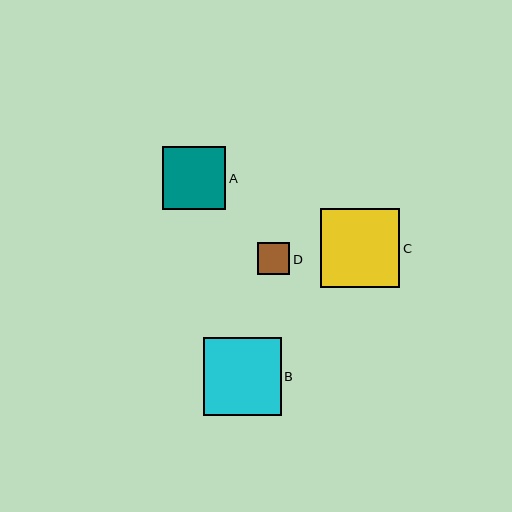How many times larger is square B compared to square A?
Square B is approximately 1.2 times the size of square A.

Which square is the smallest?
Square D is the smallest with a size of approximately 32 pixels.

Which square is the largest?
Square C is the largest with a size of approximately 79 pixels.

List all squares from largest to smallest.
From largest to smallest: C, B, A, D.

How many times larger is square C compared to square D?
Square C is approximately 2.4 times the size of square D.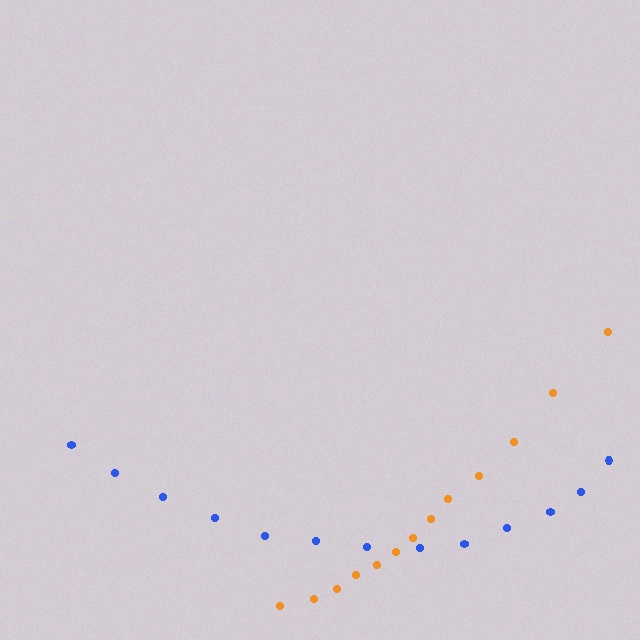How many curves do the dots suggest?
There are 2 distinct paths.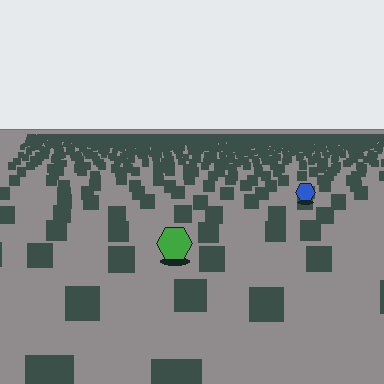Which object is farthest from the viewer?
The blue hexagon is farthest from the viewer. It appears smaller and the ground texture around it is denser.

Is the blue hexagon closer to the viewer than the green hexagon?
No. The green hexagon is closer — you can tell from the texture gradient: the ground texture is coarser near it.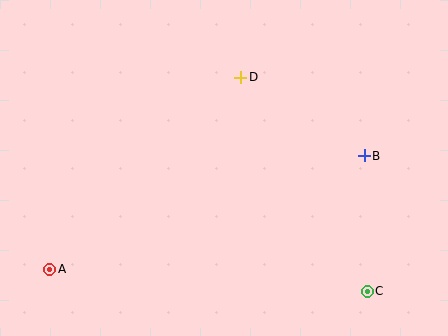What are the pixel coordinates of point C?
Point C is at (367, 291).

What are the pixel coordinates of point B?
Point B is at (364, 156).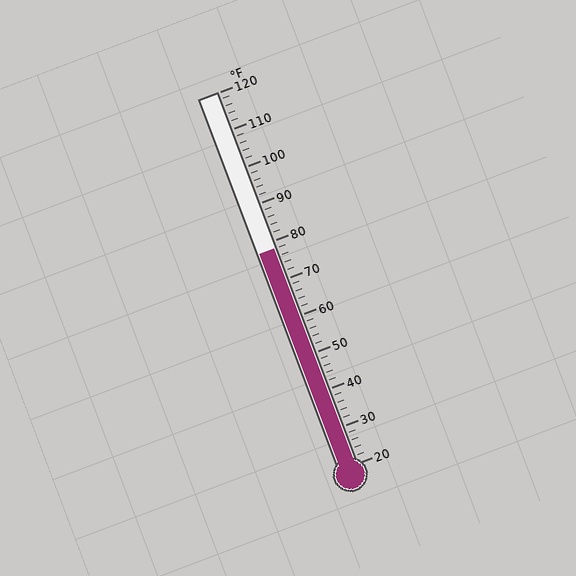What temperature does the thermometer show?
The thermometer shows approximately 78°F.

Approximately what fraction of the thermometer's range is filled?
The thermometer is filled to approximately 60% of its range.